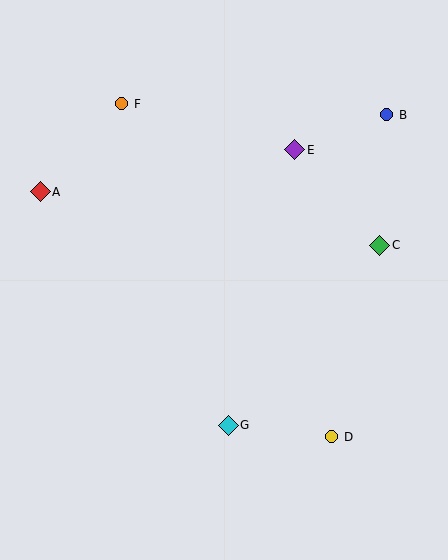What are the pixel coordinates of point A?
Point A is at (40, 192).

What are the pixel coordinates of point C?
Point C is at (380, 245).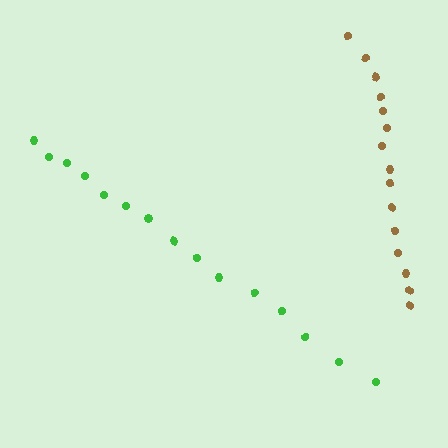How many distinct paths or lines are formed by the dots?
There are 2 distinct paths.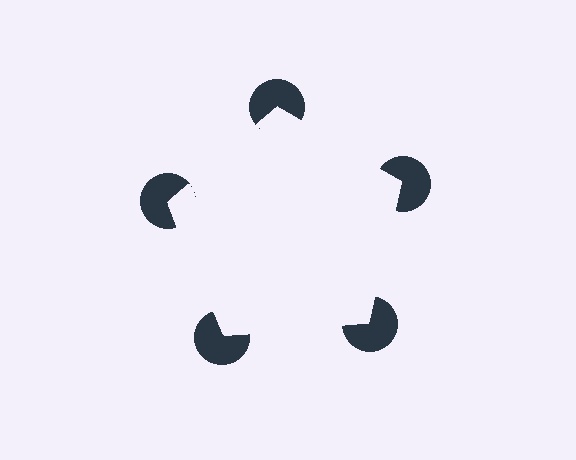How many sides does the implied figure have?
5 sides.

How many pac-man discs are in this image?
There are 5 — one at each vertex of the illusory pentagon.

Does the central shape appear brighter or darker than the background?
It typically appears slightly brighter than the background, even though no actual brightness change is drawn.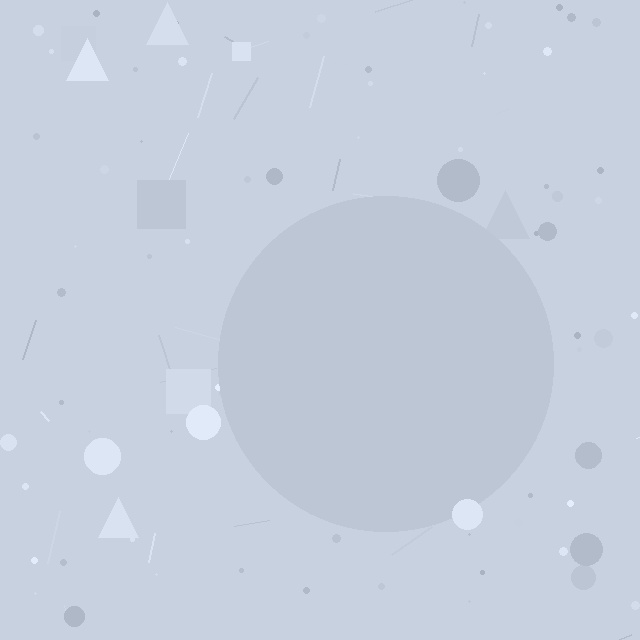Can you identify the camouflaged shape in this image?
The camouflaged shape is a circle.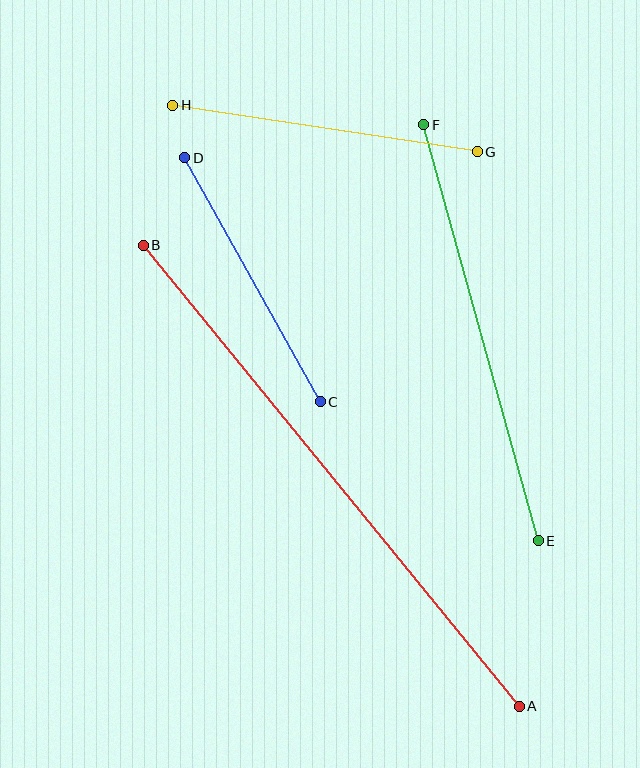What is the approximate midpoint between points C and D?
The midpoint is at approximately (252, 280) pixels.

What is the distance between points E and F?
The distance is approximately 432 pixels.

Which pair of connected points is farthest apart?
Points A and B are farthest apart.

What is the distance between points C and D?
The distance is approximately 279 pixels.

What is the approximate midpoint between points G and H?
The midpoint is at approximately (325, 128) pixels.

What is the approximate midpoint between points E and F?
The midpoint is at approximately (481, 333) pixels.